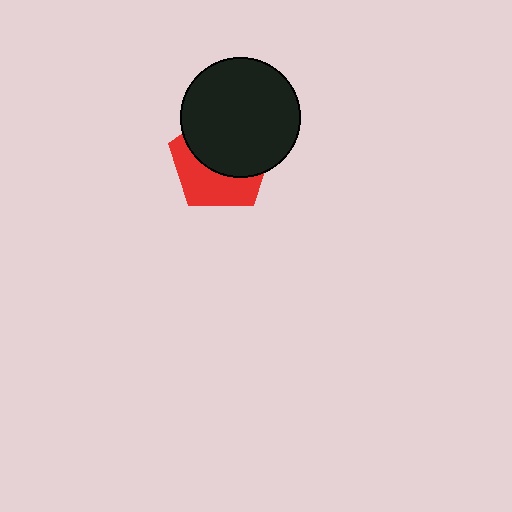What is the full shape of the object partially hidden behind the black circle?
The partially hidden object is a red pentagon.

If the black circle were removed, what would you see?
You would see the complete red pentagon.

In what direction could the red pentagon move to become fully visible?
The red pentagon could move down. That would shift it out from behind the black circle entirely.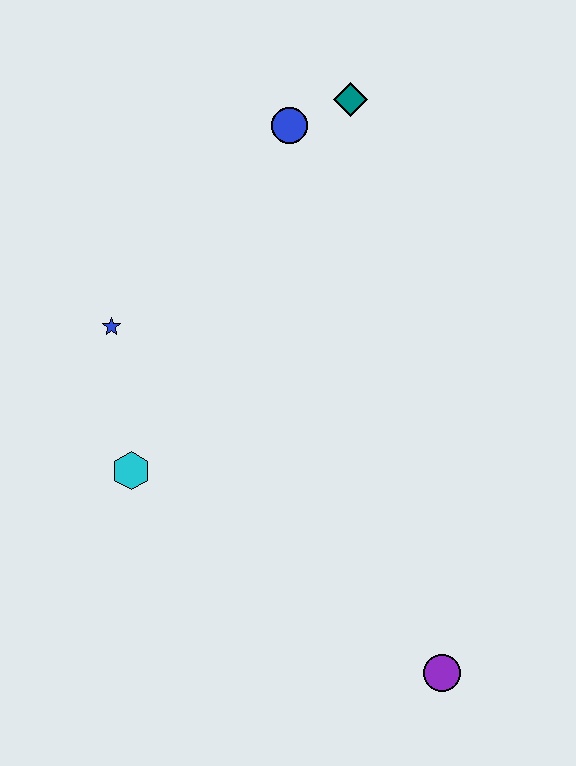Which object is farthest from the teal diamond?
The purple circle is farthest from the teal diamond.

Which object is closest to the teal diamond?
The blue circle is closest to the teal diamond.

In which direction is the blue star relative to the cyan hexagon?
The blue star is above the cyan hexagon.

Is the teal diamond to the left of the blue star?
No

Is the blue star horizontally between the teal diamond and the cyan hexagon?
No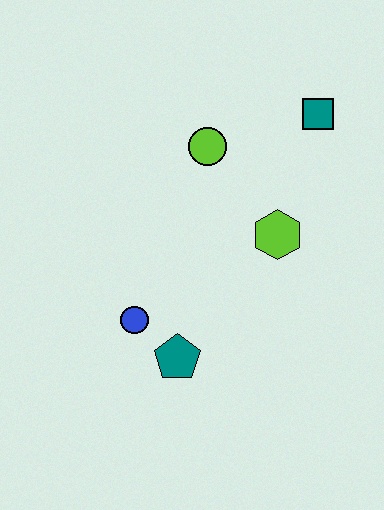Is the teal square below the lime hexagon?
No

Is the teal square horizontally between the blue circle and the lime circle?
No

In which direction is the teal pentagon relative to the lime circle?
The teal pentagon is below the lime circle.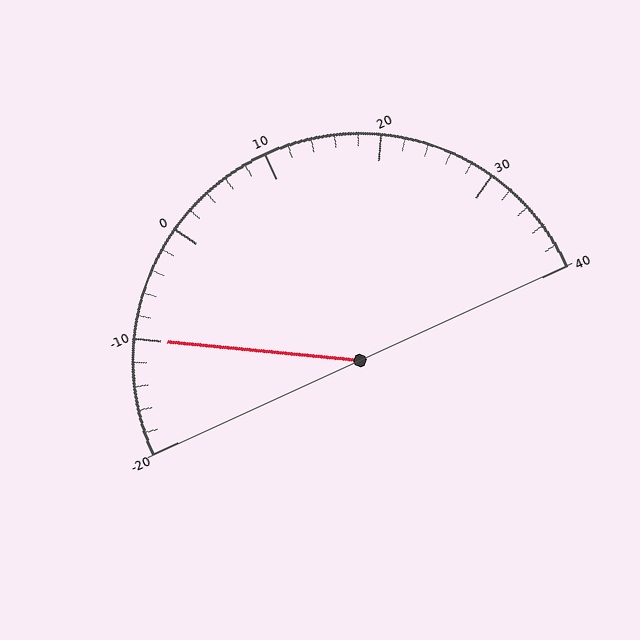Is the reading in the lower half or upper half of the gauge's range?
The reading is in the lower half of the range (-20 to 40).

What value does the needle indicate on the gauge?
The needle indicates approximately -10.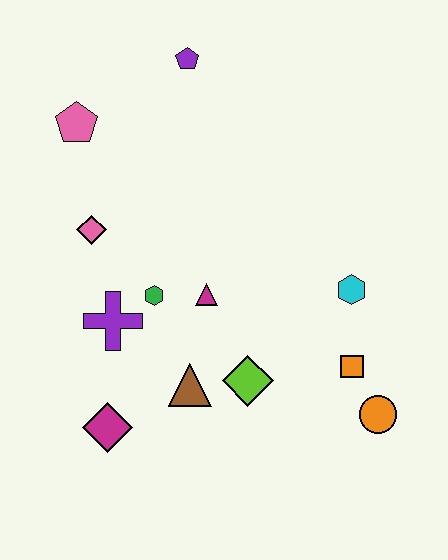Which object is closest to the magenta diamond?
The brown triangle is closest to the magenta diamond.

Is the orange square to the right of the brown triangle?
Yes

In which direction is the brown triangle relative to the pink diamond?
The brown triangle is below the pink diamond.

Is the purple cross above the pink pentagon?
No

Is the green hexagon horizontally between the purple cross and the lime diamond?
Yes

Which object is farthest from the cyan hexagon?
The pink pentagon is farthest from the cyan hexagon.